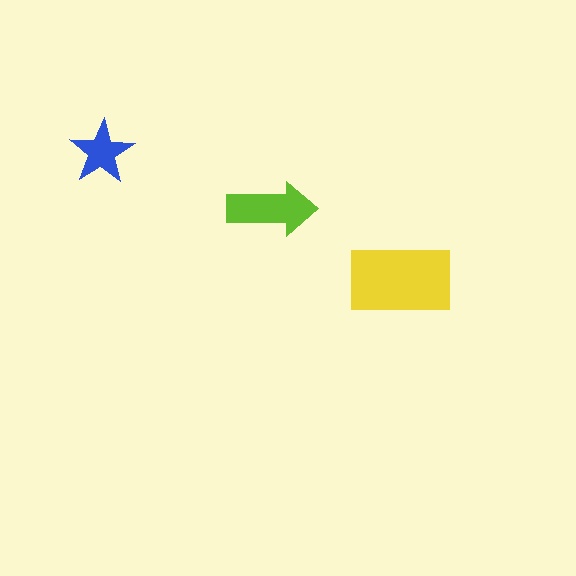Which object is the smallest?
The blue star.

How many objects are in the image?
There are 3 objects in the image.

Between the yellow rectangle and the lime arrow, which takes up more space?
The yellow rectangle.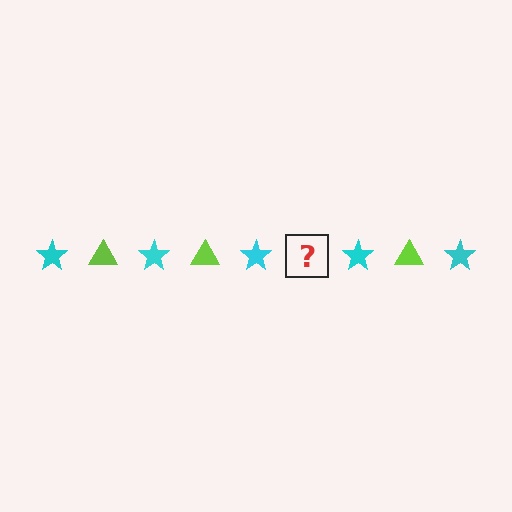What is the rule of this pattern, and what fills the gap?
The rule is that the pattern alternates between cyan star and lime triangle. The gap should be filled with a lime triangle.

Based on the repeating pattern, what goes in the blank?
The blank should be a lime triangle.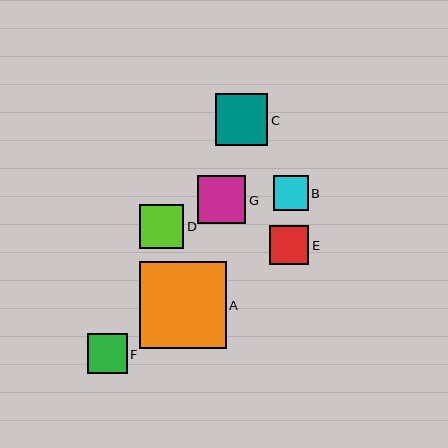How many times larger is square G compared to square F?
Square G is approximately 1.2 times the size of square F.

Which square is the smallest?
Square B is the smallest with a size of approximately 35 pixels.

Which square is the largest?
Square A is the largest with a size of approximately 87 pixels.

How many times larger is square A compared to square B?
Square A is approximately 2.5 times the size of square B.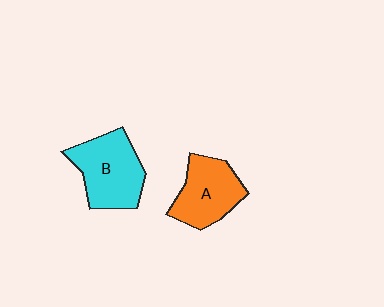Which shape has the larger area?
Shape B (cyan).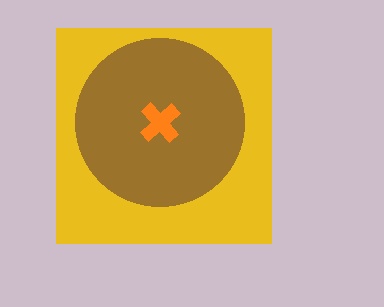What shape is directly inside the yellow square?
The brown circle.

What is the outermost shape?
The yellow square.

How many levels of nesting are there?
3.